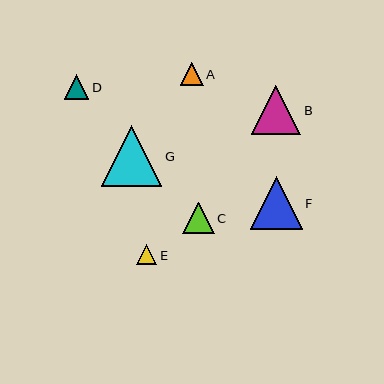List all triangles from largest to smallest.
From largest to smallest: G, F, B, C, D, A, E.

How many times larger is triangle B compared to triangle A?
Triangle B is approximately 2.2 times the size of triangle A.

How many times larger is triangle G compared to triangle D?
Triangle G is approximately 2.5 times the size of triangle D.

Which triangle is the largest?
Triangle G is the largest with a size of approximately 61 pixels.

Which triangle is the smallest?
Triangle E is the smallest with a size of approximately 20 pixels.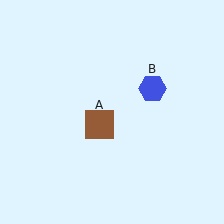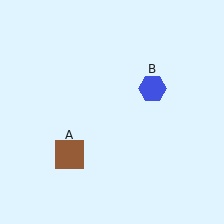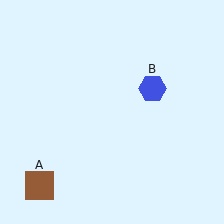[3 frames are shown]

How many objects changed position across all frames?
1 object changed position: brown square (object A).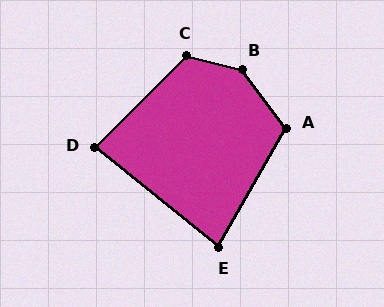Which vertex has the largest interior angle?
B, at approximately 141 degrees.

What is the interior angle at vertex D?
Approximately 84 degrees (acute).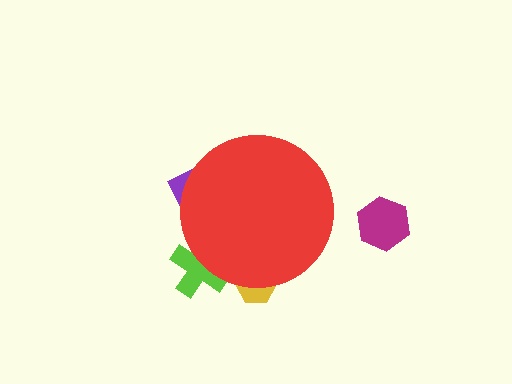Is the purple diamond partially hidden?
Yes, the purple diamond is partially hidden behind the red circle.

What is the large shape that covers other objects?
A red circle.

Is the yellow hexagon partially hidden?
Yes, the yellow hexagon is partially hidden behind the red circle.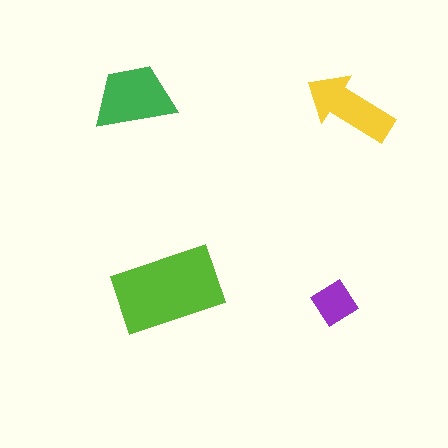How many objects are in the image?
There are 4 objects in the image.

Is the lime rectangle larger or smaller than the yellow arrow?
Larger.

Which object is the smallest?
The purple diamond.